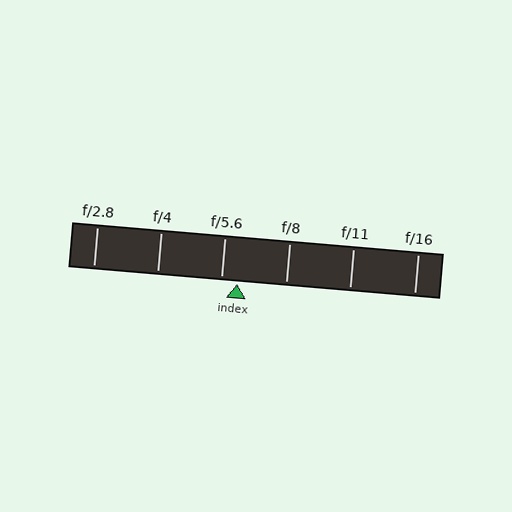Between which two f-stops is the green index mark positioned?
The index mark is between f/5.6 and f/8.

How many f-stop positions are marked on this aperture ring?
There are 6 f-stop positions marked.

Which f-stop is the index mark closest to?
The index mark is closest to f/5.6.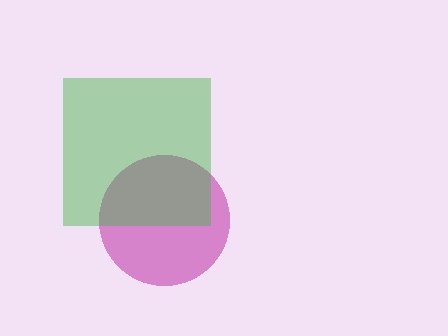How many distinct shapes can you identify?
There are 2 distinct shapes: a magenta circle, a green square.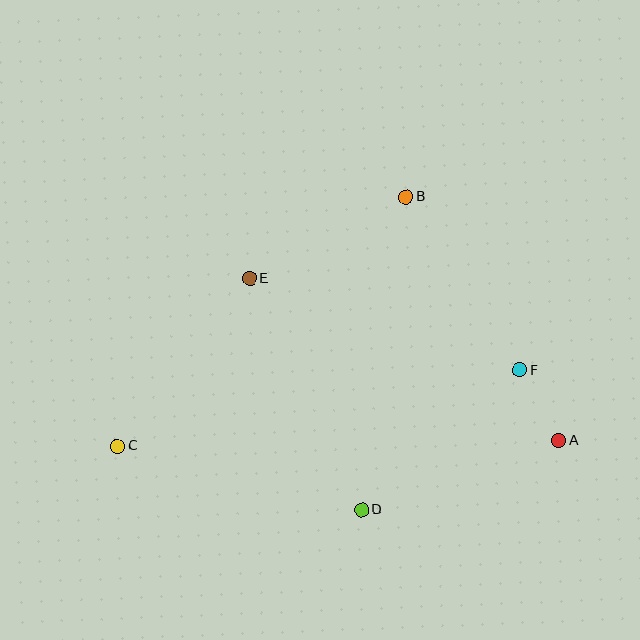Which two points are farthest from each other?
Points A and C are farthest from each other.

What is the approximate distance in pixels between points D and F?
The distance between D and F is approximately 211 pixels.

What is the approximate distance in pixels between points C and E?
The distance between C and E is approximately 214 pixels.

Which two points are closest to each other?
Points A and F are closest to each other.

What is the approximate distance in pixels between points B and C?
The distance between B and C is approximately 381 pixels.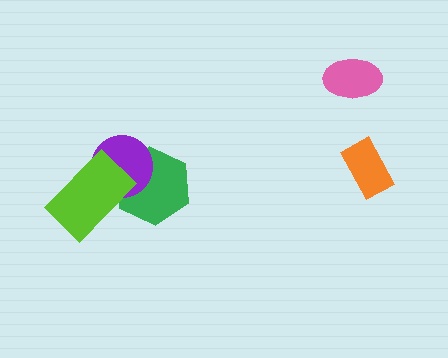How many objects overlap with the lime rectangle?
2 objects overlap with the lime rectangle.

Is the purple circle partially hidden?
Yes, it is partially covered by another shape.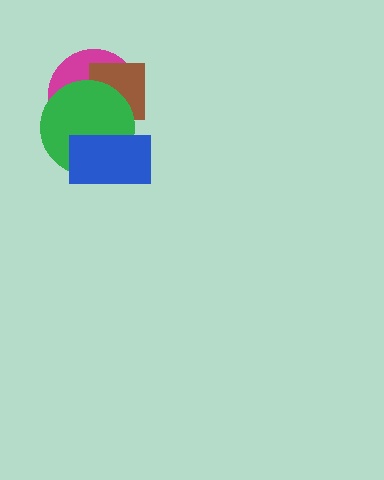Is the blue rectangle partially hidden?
No, no other shape covers it.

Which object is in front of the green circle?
The blue rectangle is in front of the green circle.